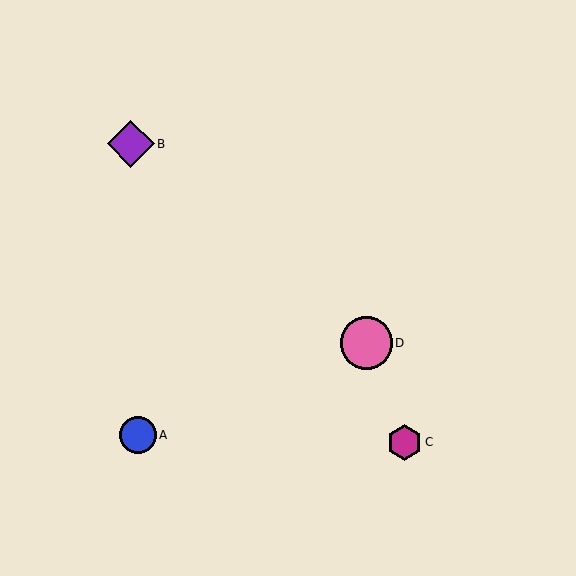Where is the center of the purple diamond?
The center of the purple diamond is at (131, 144).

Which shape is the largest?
The pink circle (labeled D) is the largest.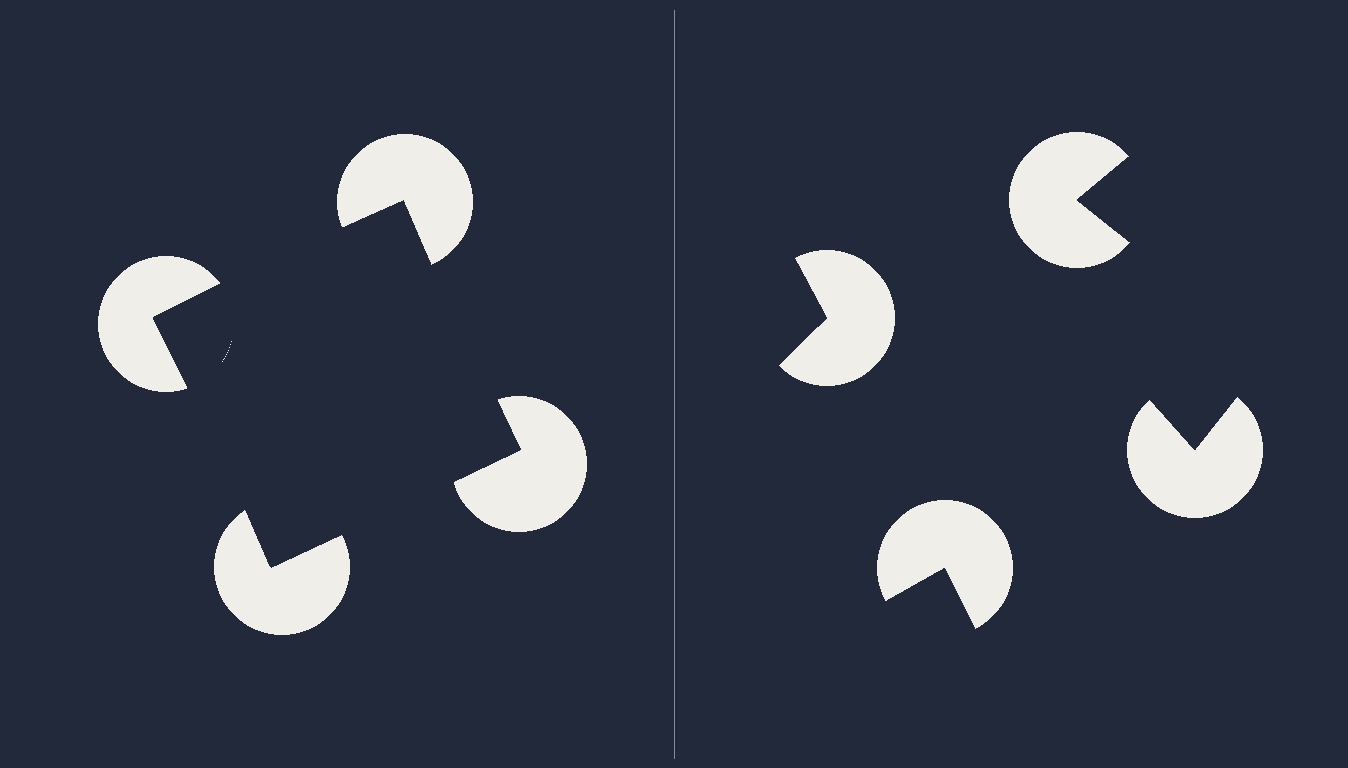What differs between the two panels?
The pac-man discs are positioned identically on both sides; only the wedge orientations differ. On the left they align to a square; on the right they are misaligned.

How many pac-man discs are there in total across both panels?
8 — 4 on each side.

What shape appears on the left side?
An illusory square.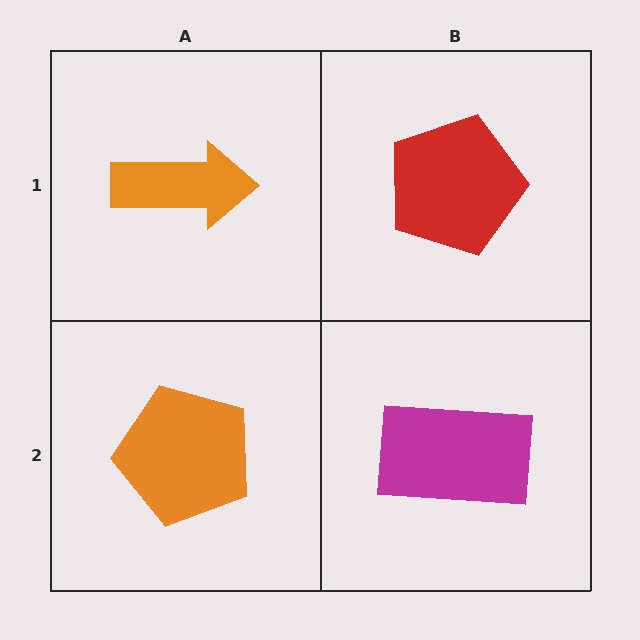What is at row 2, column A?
An orange pentagon.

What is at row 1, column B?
A red pentagon.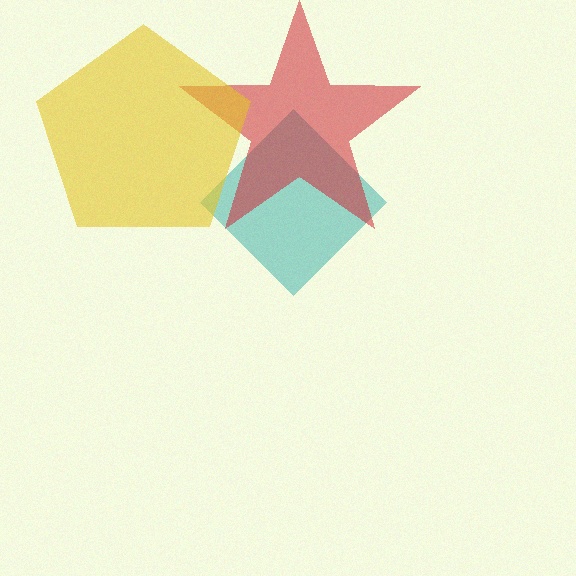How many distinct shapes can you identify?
There are 3 distinct shapes: a teal diamond, a red star, a yellow pentagon.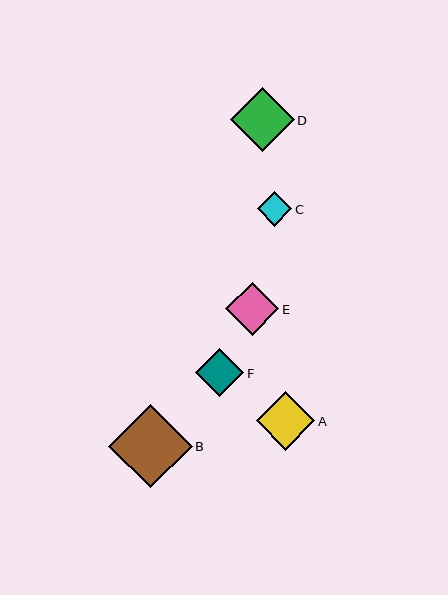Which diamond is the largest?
Diamond B is the largest with a size of approximately 83 pixels.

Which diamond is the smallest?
Diamond C is the smallest with a size of approximately 34 pixels.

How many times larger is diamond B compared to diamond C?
Diamond B is approximately 2.4 times the size of diamond C.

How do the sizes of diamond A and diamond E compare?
Diamond A and diamond E are approximately the same size.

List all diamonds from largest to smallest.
From largest to smallest: B, D, A, E, F, C.